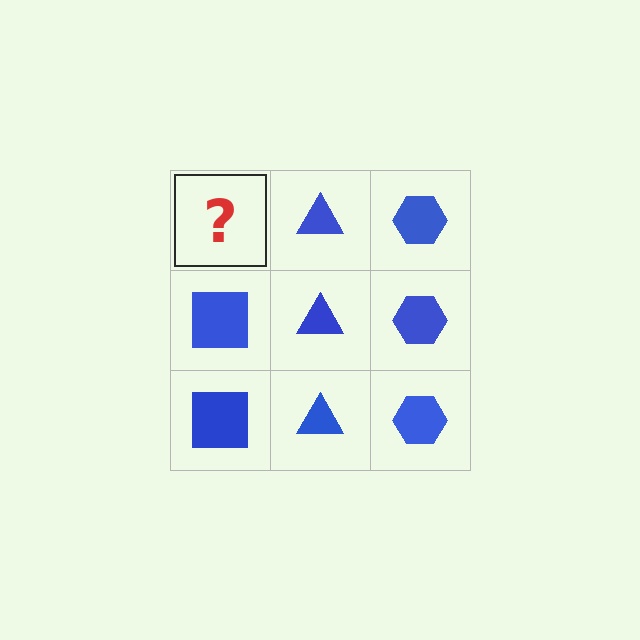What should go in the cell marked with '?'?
The missing cell should contain a blue square.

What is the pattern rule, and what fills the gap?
The rule is that each column has a consistent shape. The gap should be filled with a blue square.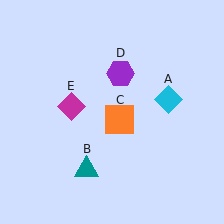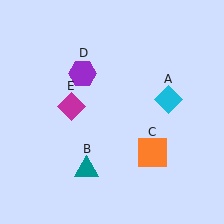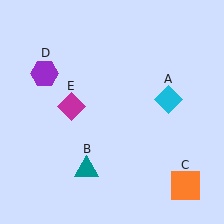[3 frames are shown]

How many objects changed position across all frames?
2 objects changed position: orange square (object C), purple hexagon (object D).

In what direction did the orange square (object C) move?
The orange square (object C) moved down and to the right.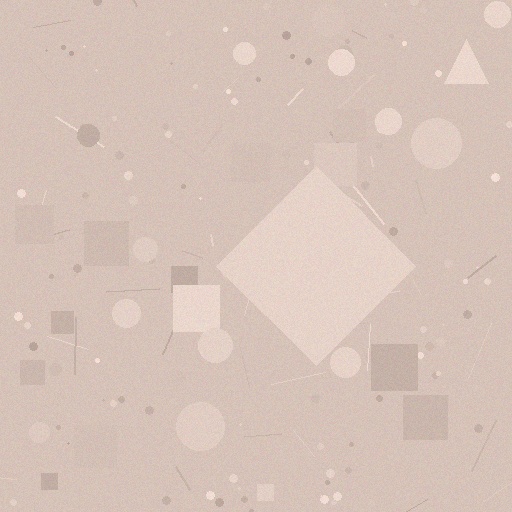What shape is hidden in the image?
A diamond is hidden in the image.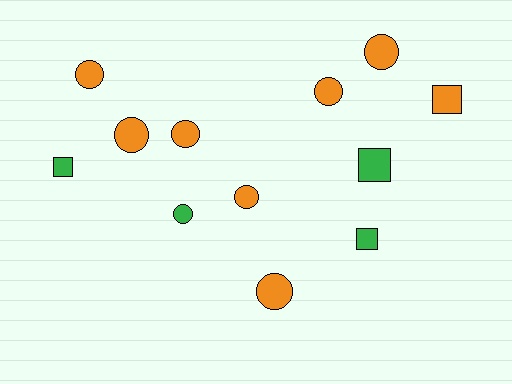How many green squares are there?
There are 3 green squares.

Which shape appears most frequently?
Circle, with 8 objects.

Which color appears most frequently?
Orange, with 8 objects.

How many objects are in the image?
There are 12 objects.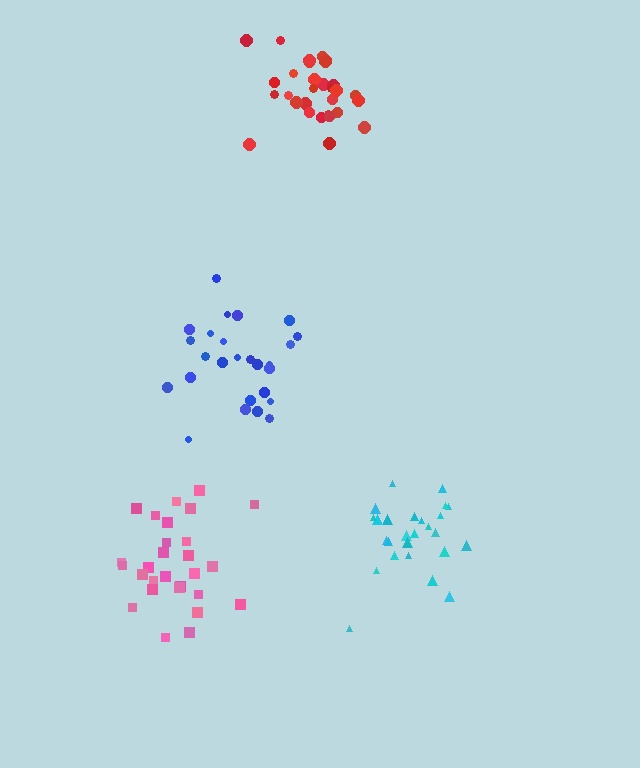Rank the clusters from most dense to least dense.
red, cyan, pink, blue.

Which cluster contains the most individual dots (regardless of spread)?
Red (31).